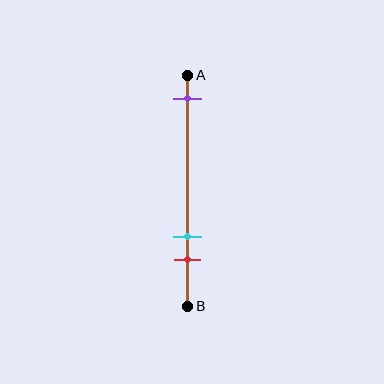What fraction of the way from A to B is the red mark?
The red mark is approximately 80% (0.8) of the way from A to B.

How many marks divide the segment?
There are 3 marks dividing the segment.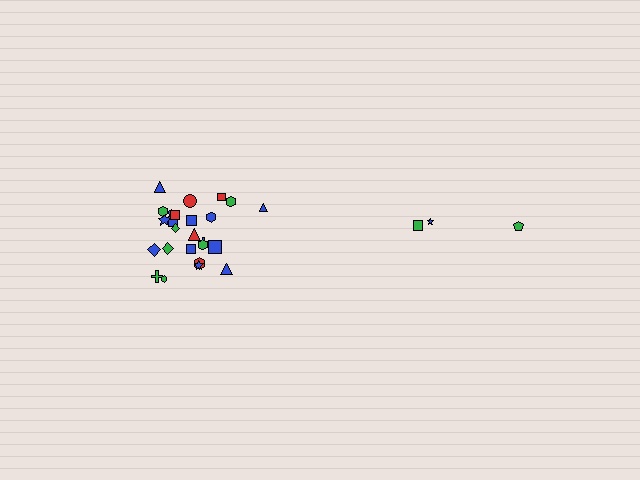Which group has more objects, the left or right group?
The left group.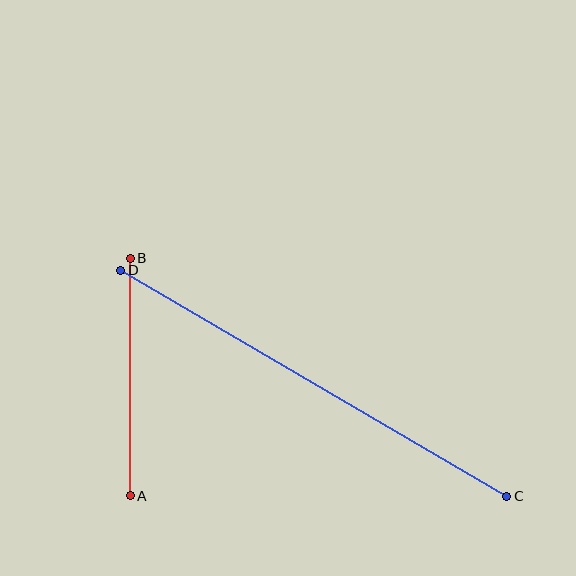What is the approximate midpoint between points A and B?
The midpoint is at approximately (130, 377) pixels.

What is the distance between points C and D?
The distance is approximately 447 pixels.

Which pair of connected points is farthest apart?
Points C and D are farthest apart.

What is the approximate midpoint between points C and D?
The midpoint is at approximately (314, 383) pixels.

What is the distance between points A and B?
The distance is approximately 238 pixels.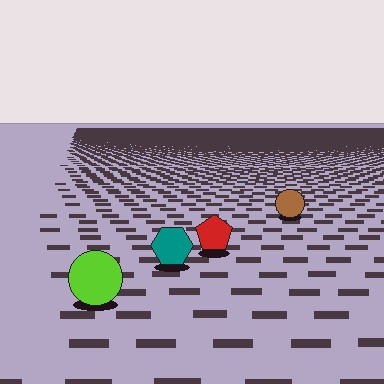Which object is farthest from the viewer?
The brown circle is farthest from the viewer. It appears smaller and the ground texture around it is denser.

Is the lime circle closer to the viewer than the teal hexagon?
Yes. The lime circle is closer — you can tell from the texture gradient: the ground texture is coarser near it.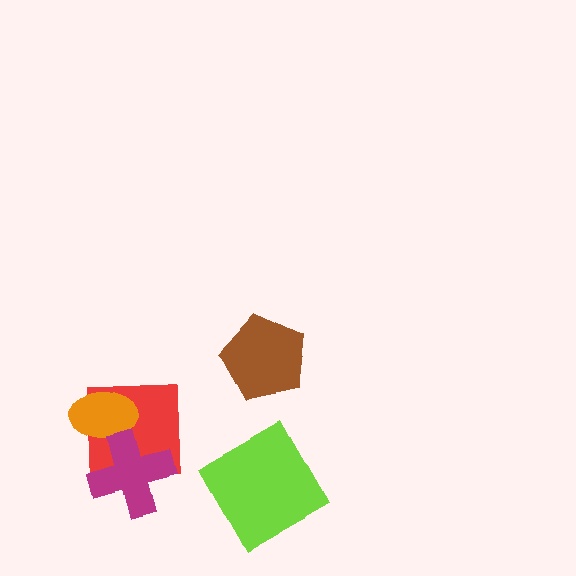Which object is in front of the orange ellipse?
The magenta cross is in front of the orange ellipse.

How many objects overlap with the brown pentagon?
0 objects overlap with the brown pentagon.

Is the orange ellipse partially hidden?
Yes, it is partially covered by another shape.